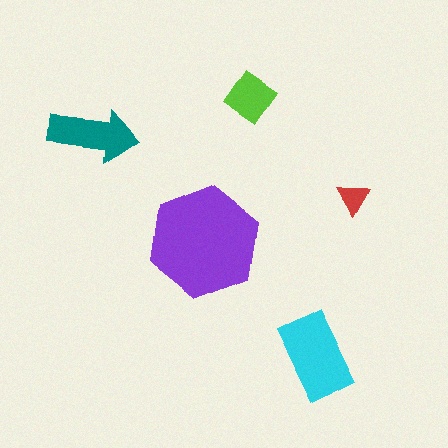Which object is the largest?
The purple hexagon.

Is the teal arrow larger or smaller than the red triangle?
Larger.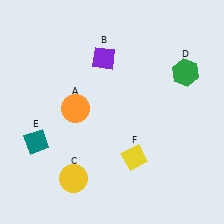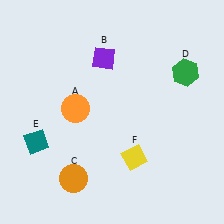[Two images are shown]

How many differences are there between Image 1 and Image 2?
There is 1 difference between the two images.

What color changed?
The circle (C) changed from yellow in Image 1 to orange in Image 2.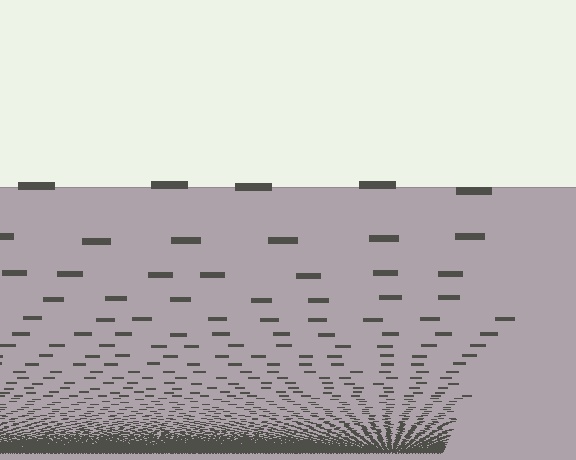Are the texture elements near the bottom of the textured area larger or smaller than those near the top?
Smaller. The gradient is inverted — elements near the bottom are smaller and denser.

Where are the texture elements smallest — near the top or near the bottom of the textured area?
Near the bottom.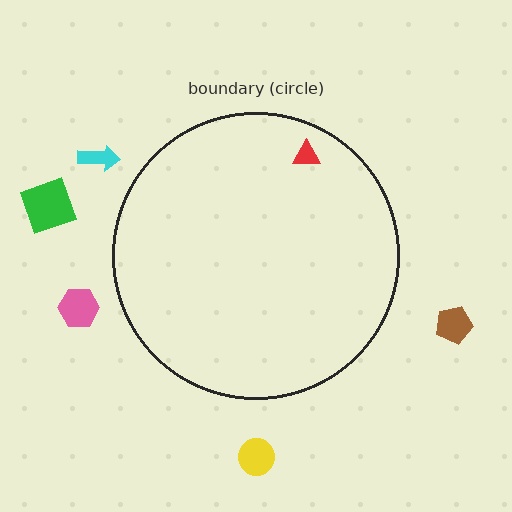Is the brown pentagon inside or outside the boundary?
Outside.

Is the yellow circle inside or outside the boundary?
Outside.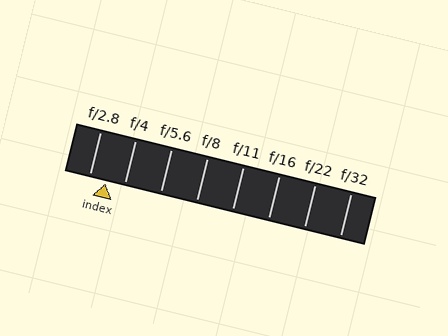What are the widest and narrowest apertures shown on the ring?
The widest aperture shown is f/2.8 and the narrowest is f/32.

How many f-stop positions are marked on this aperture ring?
There are 8 f-stop positions marked.